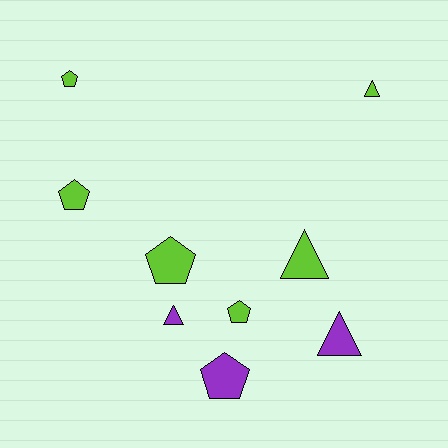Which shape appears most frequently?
Pentagon, with 5 objects.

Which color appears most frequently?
Lime, with 6 objects.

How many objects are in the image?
There are 9 objects.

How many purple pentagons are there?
There is 1 purple pentagon.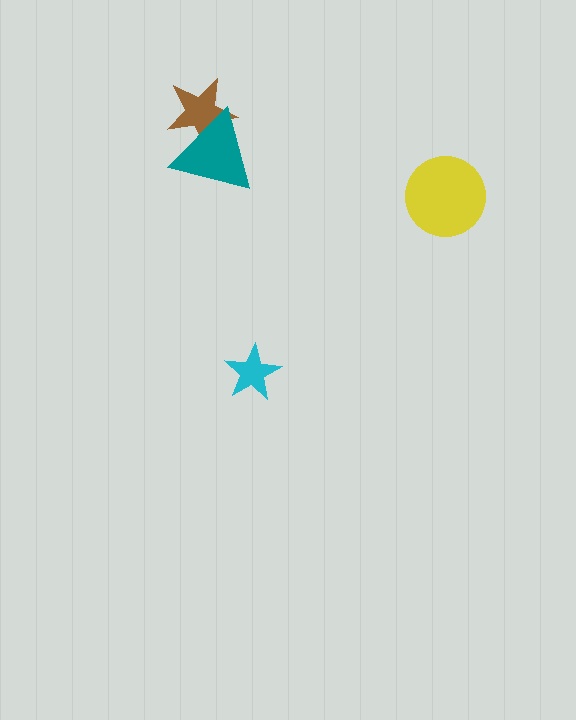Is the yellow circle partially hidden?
No, no other shape covers it.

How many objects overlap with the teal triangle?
1 object overlaps with the teal triangle.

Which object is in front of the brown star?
The teal triangle is in front of the brown star.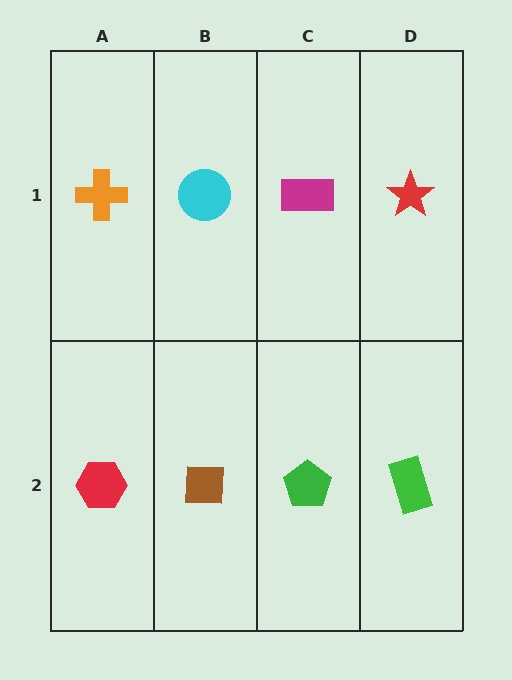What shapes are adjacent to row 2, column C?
A magenta rectangle (row 1, column C), a brown square (row 2, column B), a green rectangle (row 2, column D).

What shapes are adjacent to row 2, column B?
A cyan circle (row 1, column B), a red hexagon (row 2, column A), a green pentagon (row 2, column C).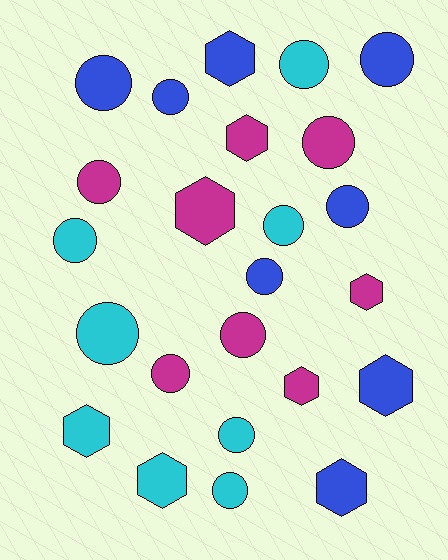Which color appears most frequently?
Magenta, with 8 objects.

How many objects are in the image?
There are 24 objects.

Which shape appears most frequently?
Circle, with 15 objects.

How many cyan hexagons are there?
There are 2 cyan hexagons.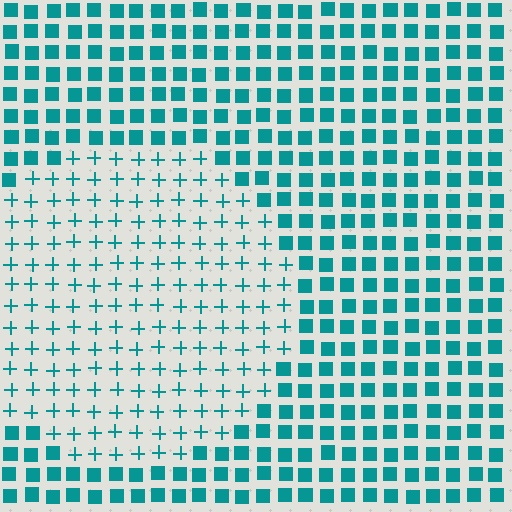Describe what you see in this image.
The image is filled with small teal elements arranged in a uniform grid. A circle-shaped region contains plus signs, while the surrounding area contains squares. The boundary is defined purely by the change in element shape.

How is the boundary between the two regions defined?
The boundary is defined by a change in element shape: plus signs inside vs. squares outside. All elements share the same color and spacing.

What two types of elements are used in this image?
The image uses plus signs inside the circle region and squares outside it.